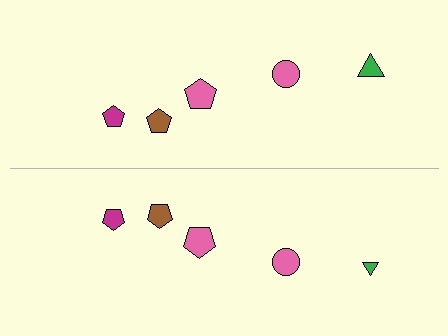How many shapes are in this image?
There are 10 shapes in this image.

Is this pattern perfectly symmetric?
No, the pattern is not perfectly symmetric. The green triangle on the bottom side has a different size than its mirror counterpart.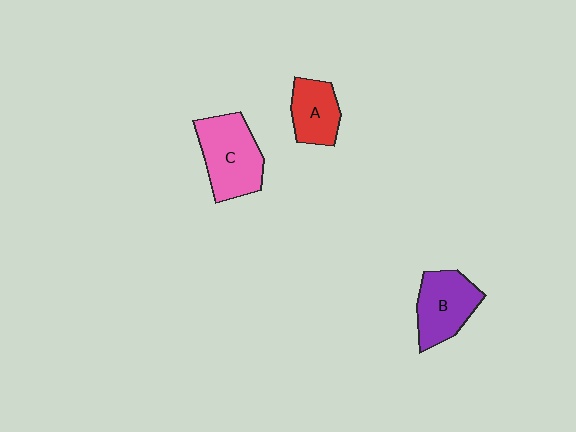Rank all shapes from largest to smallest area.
From largest to smallest: C (pink), B (purple), A (red).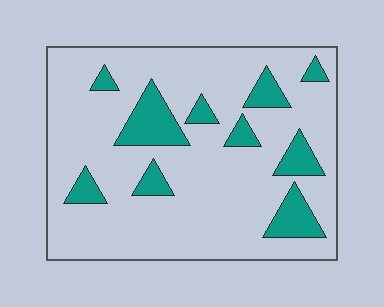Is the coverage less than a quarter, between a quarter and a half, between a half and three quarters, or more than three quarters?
Less than a quarter.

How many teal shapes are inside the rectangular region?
10.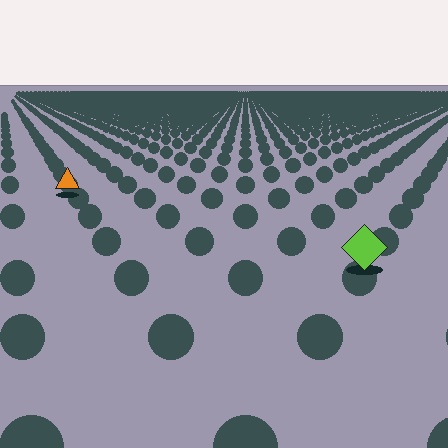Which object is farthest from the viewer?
The orange triangle is farthest from the viewer. It appears smaller and the ground texture around it is denser.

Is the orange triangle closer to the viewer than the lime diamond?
No. The lime diamond is closer — you can tell from the texture gradient: the ground texture is coarser near it.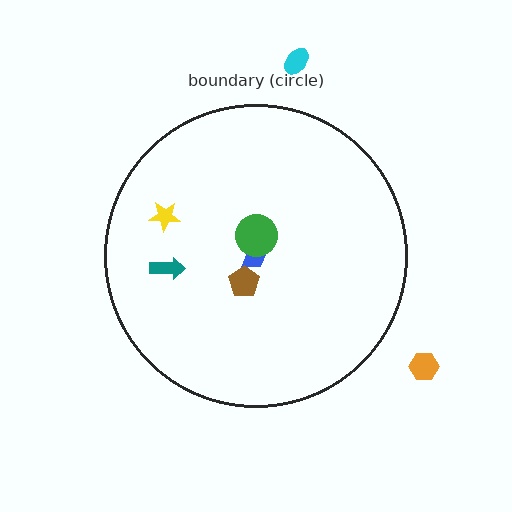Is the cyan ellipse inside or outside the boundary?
Outside.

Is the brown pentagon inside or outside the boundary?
Inside.